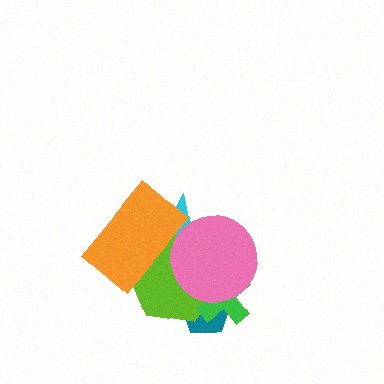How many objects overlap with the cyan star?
3 objects overlap with the cyan star.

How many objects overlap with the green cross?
3 objects overlap with the green cross.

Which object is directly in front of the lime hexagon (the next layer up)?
The green cross is directly in front of the lime hexagon.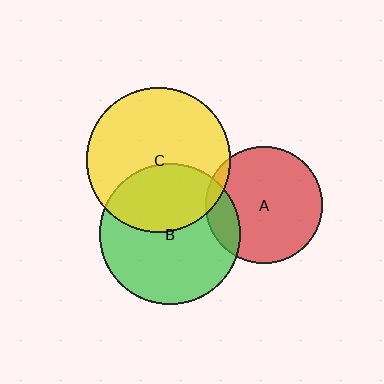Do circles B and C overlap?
Yes.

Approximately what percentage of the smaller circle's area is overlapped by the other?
Approximately 40%.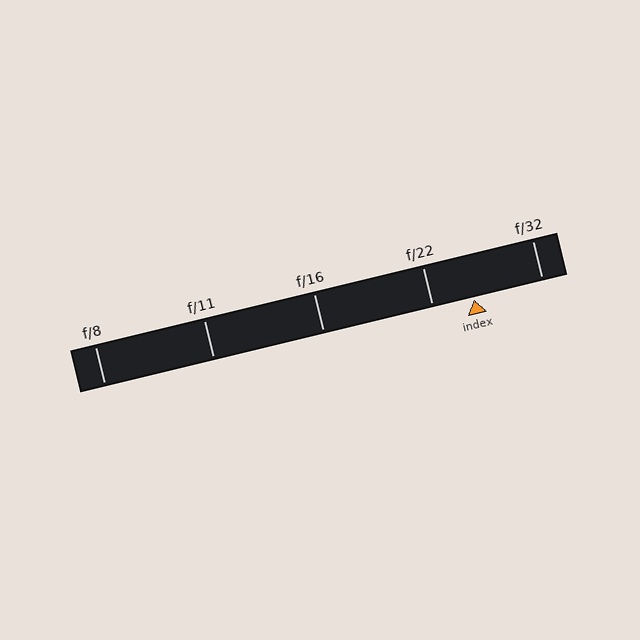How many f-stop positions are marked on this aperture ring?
There are 5 f-stop positions marked.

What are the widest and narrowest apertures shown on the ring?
The widest aperture shown is f/8 and the narrowest is f/32.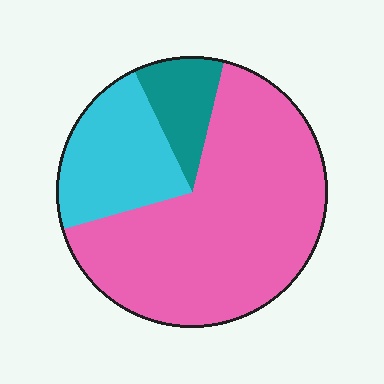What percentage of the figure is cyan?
Cyan takes up between a sixth and a third of the figure.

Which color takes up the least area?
Teal, at roughly 10%.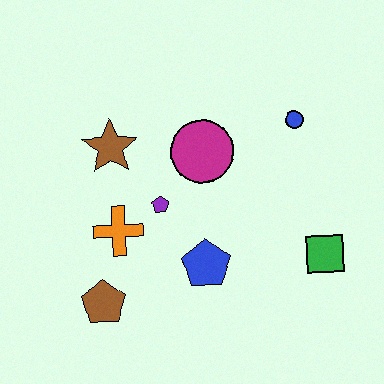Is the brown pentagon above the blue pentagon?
No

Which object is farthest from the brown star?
The green square is farthest from the brown star.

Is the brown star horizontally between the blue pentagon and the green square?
No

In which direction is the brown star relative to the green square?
The brown star is to the left of the green square.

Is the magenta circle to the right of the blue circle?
No